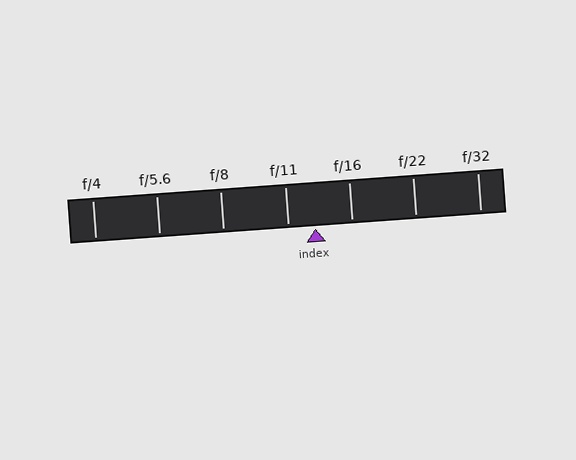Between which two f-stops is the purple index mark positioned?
The index mark is between f/11 and f/16.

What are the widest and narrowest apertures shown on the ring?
The widest aperture shown is f/4 and the narrowest is f/32.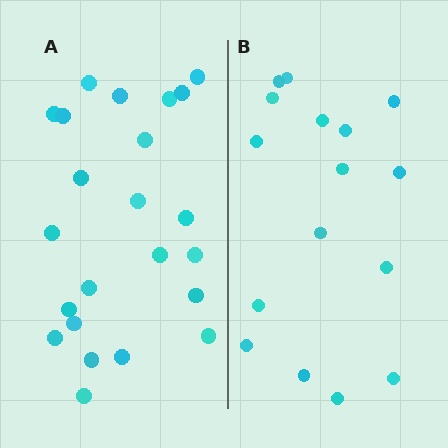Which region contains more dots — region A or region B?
Region A (the left region) has more dots.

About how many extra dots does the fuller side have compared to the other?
Region A has roughly 8 or so more dots than region B.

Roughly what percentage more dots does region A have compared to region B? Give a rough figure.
About 45% more.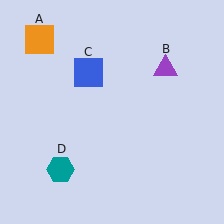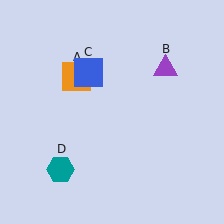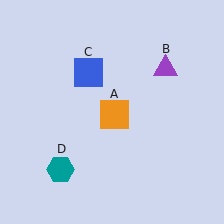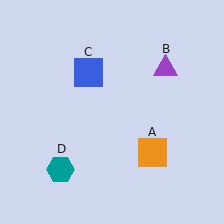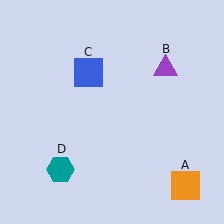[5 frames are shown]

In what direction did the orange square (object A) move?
The orange square (object A) moved down and to the right.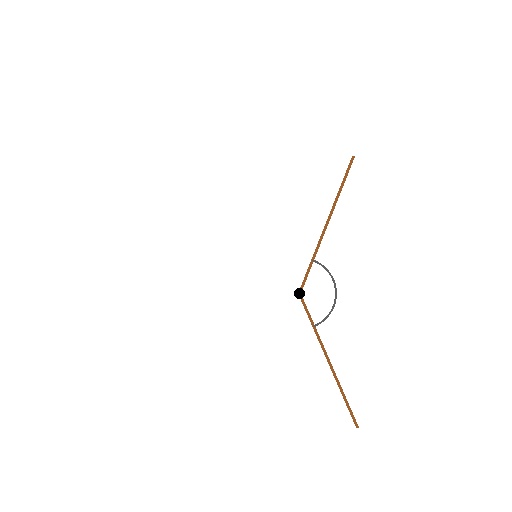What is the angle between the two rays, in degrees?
Approximately 135 degrees.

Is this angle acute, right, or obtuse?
It is obtuse.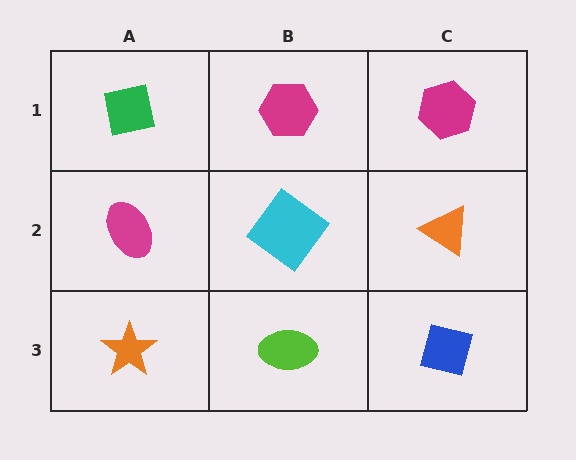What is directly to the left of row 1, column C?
A magenta hexagon.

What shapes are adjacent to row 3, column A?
A magenta ellipse (row 2, column A), a lime ellipse (row 3, column B).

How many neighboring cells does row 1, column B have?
3.